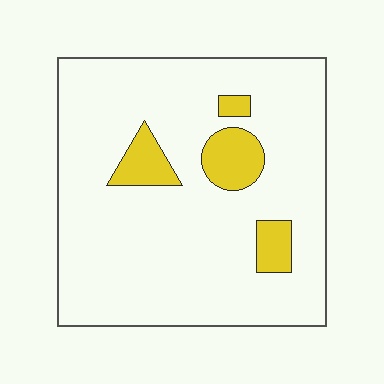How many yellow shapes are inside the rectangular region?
4.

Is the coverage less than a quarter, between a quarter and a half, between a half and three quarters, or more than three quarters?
Less than a quarter.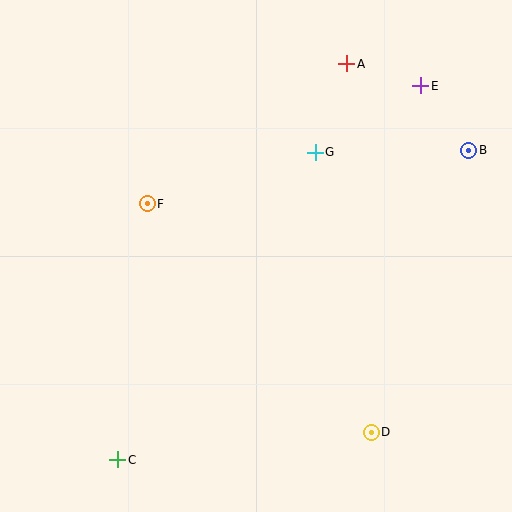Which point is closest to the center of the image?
Point G at (315, 152) is closest to the center.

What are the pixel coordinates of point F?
Point F is at (147, 204).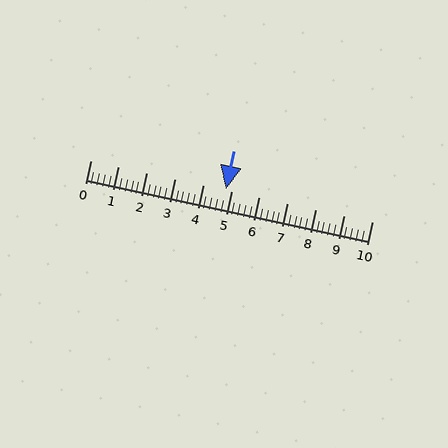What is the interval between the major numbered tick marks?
The major tick marks are spaced 1 units apart.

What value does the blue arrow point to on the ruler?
The blue arrow points to approximately 4.8.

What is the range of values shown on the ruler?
The ruler shows values from 0 to 10.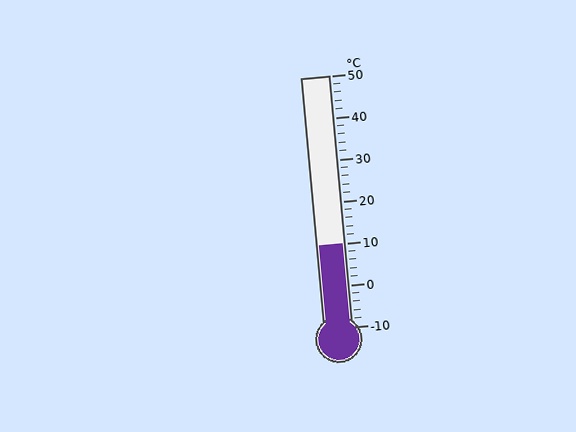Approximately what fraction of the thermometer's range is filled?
The thermometer is filled to approximately 35% of its range.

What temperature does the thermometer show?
The thermometer shows approximately 10°C.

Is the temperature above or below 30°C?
The temperature is below 30°C.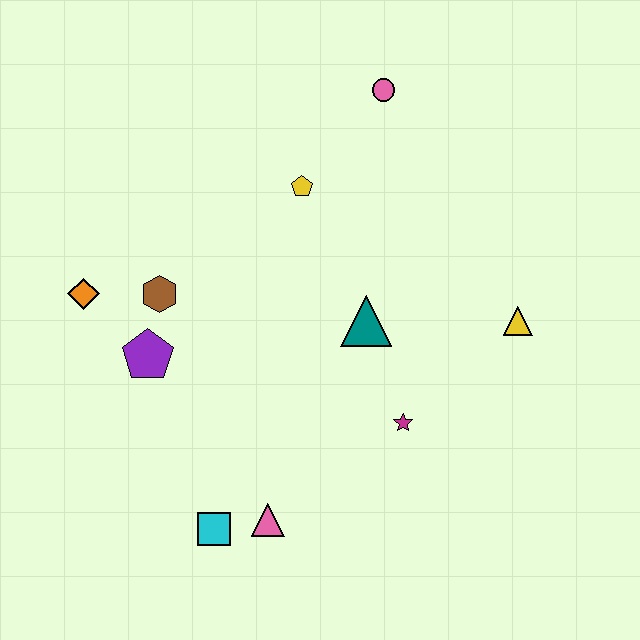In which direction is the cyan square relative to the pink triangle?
The cyan square is to the left of the pink triangle.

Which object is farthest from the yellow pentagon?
The cyan square is farthest from the yellow pentagon.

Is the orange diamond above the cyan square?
Yes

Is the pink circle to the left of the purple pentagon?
No